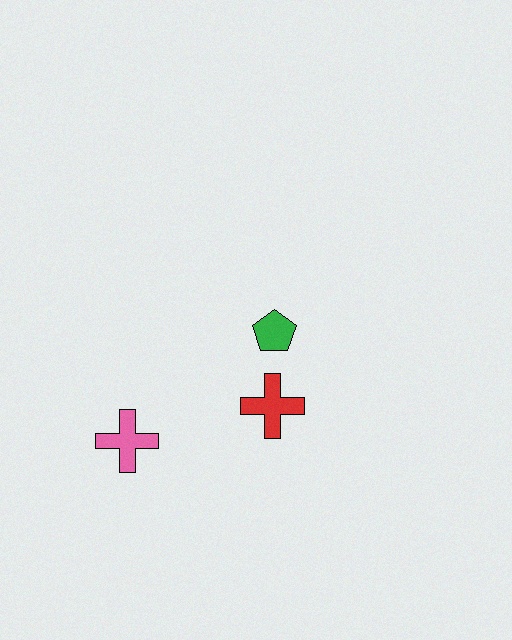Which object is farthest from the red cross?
The pink cross is farthest from the red cross.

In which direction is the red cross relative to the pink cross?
The red cross is to the right of the pink cross.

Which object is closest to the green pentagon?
The red cross is closest to the green pentagon.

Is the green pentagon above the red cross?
Yes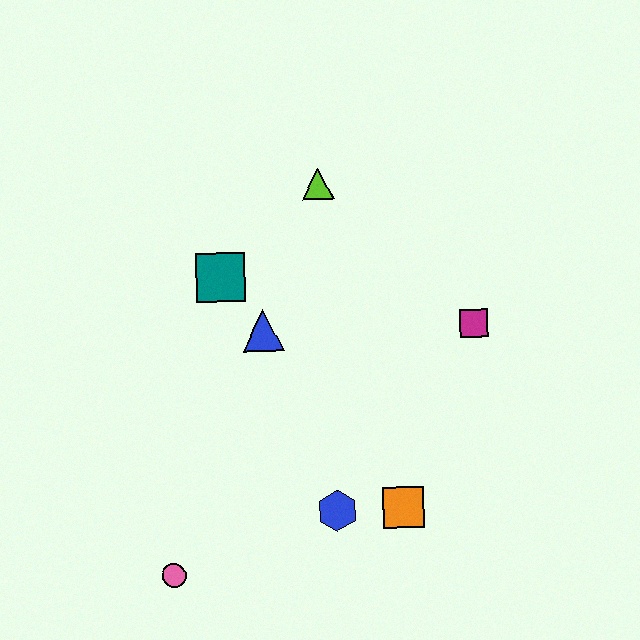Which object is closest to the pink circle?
The blue hexagon is closest to the pink circle.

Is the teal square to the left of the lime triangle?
Yes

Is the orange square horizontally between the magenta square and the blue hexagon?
Yes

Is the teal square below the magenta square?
No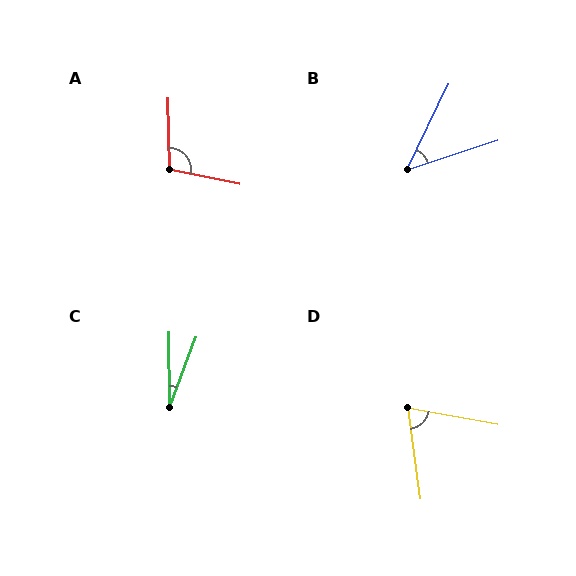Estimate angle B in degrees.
Approximately 46 degrees.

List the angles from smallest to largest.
C (21°), B (46°), D (72°), A (103°).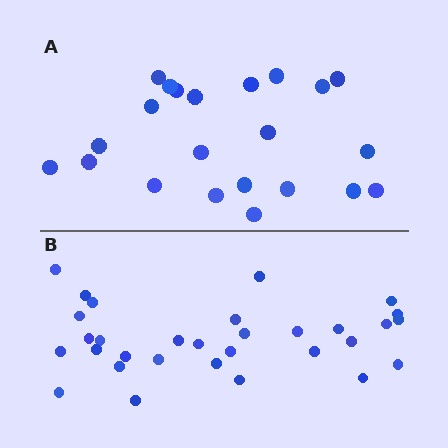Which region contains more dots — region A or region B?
Region B (the bottom region) has more dots.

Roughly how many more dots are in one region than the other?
Region B has roughly 8 or so more dots than region A.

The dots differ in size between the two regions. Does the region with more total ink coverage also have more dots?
No. Region A has more total ink coverage because its dots are larger, but region B actually contains more individual dots. Total area can be misleading — the number of items is what matters here.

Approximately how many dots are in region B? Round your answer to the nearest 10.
About 30 dots. (The exact count is 31, which rounds to 30.)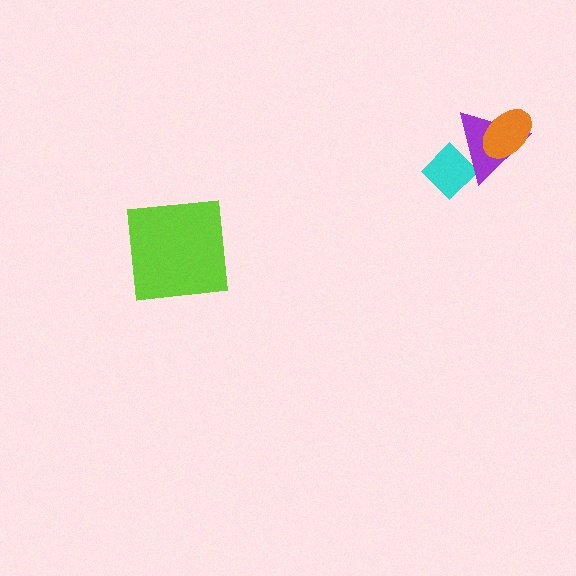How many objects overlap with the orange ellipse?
1 object overlaps with the orange ellipse.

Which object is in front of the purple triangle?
The orange ellipse is in front of the purple triangle.